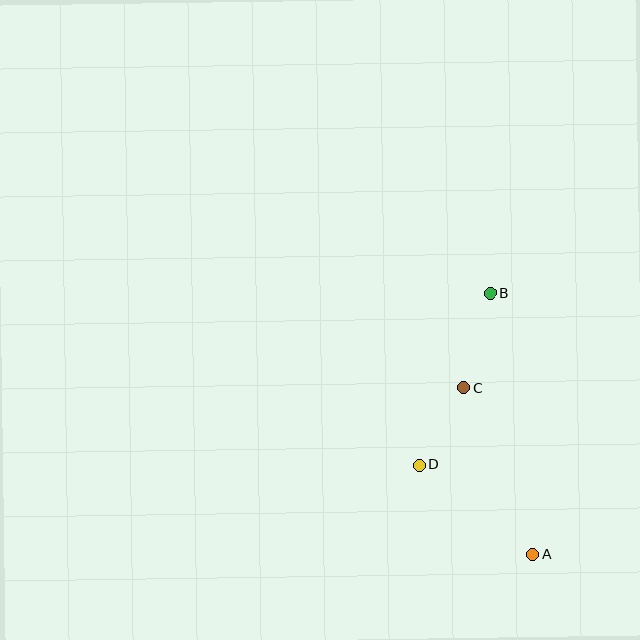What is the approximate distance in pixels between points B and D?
The distance between B and D is approximately 185 pixels.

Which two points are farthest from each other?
Points A and B are farthest from each other.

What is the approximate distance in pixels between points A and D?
The distance between A and D is approximately 145 pixels.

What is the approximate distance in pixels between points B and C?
The distance between B and C is approximately 98 pixels.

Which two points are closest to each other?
Points C and D are closest to each other.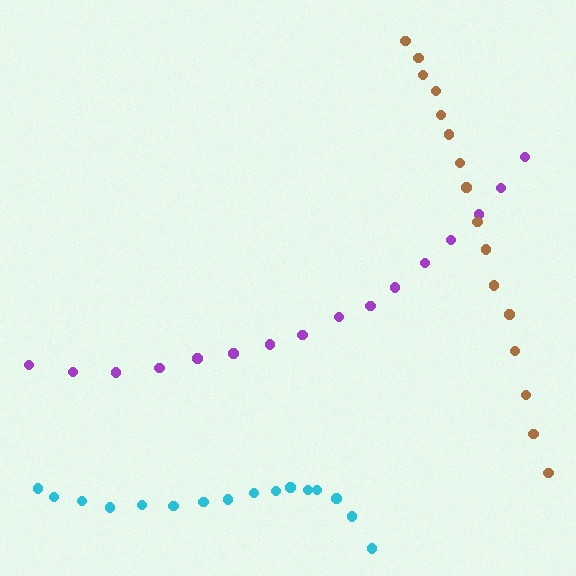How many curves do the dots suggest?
There are 3 distinct paths.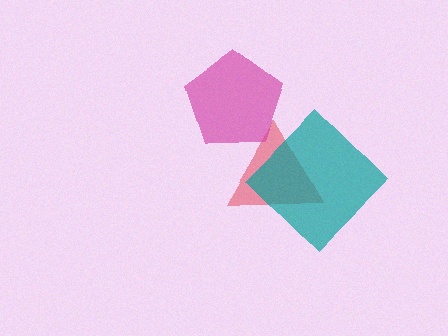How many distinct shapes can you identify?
There are 3 distinct shapes: a red triangle, a teal diamond, a magenta pentagon.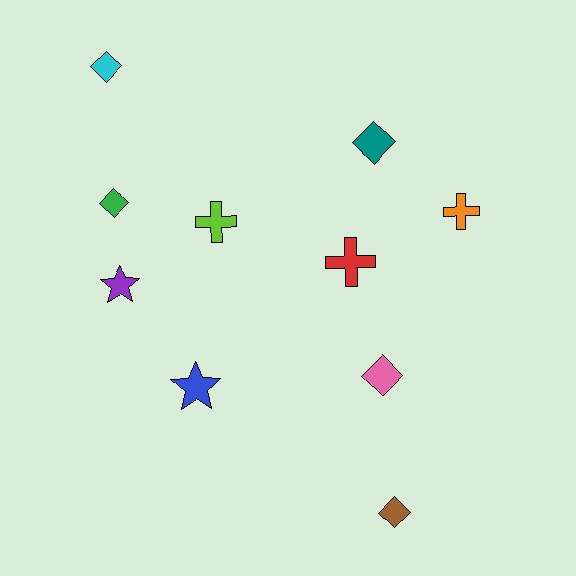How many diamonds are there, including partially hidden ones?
There are 5 diamonds.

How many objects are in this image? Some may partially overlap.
There are 10 objects.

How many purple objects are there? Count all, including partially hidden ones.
There is 1 purple object.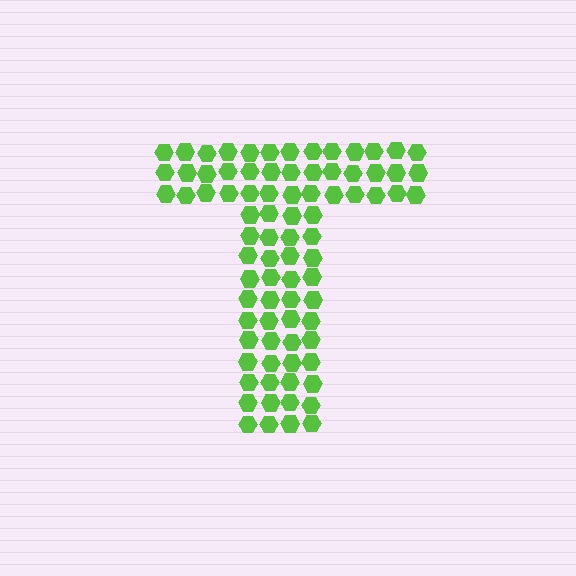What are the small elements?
The small elements are hexagons.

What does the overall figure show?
The overall figure shows the letter T.